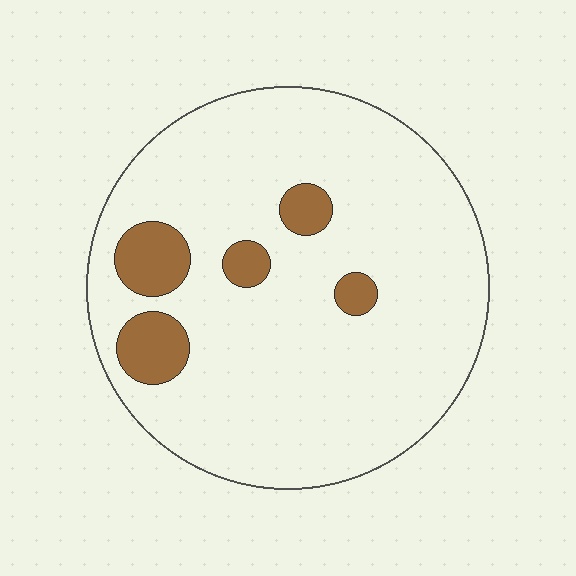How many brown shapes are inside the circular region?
5.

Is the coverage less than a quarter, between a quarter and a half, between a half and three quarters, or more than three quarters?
Less than a quarter.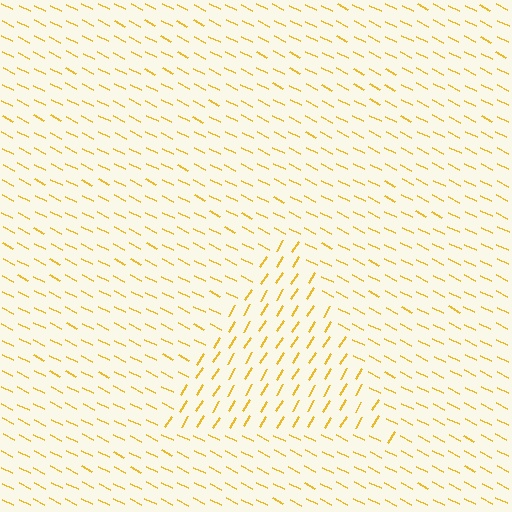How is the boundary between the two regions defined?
The boundary is defined purely by a change in line orientation (approximately 85 degrees difference). All lines are the same color and thickness.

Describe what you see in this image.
The image is filled with small yellow line segments. A triangle region in the image has lines oriented differently from the surrounding lines, creating a visible texture boundary.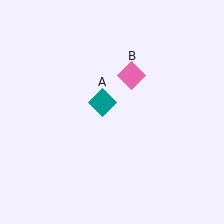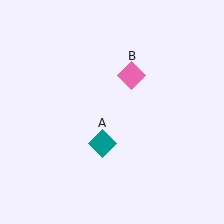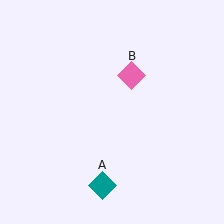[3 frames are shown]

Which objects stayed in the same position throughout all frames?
Pink diamond (object B) remained stationary.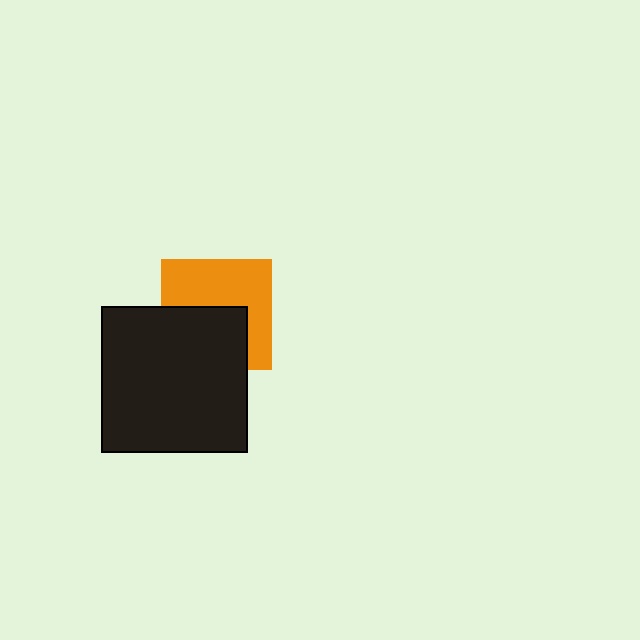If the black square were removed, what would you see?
You would see the complete orange square.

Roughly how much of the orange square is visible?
About half of it is visible (roughly 55%).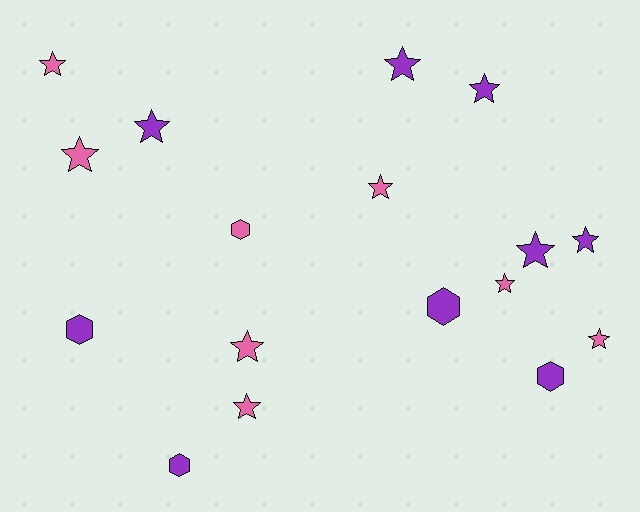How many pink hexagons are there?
There is 1 pink hexagon.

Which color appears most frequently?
Purple, with 9 objects.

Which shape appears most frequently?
Star, with 12 objects.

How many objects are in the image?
There are 17 objects.